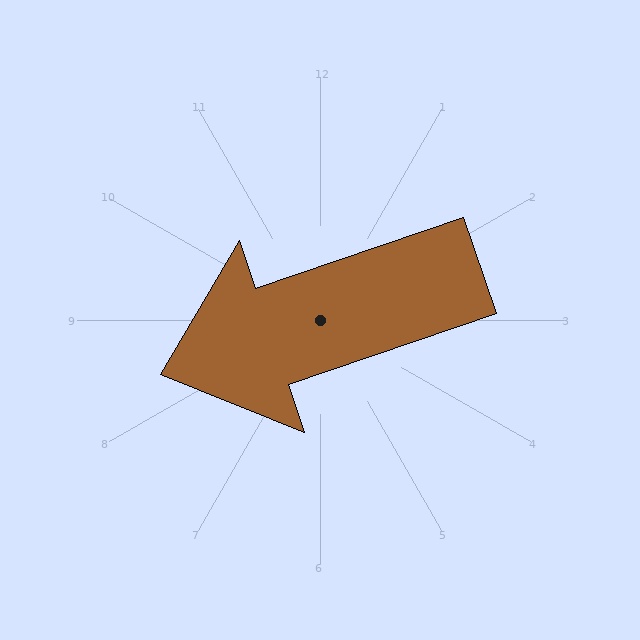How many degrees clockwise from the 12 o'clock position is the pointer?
Approximately 251 degrees.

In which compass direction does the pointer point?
West.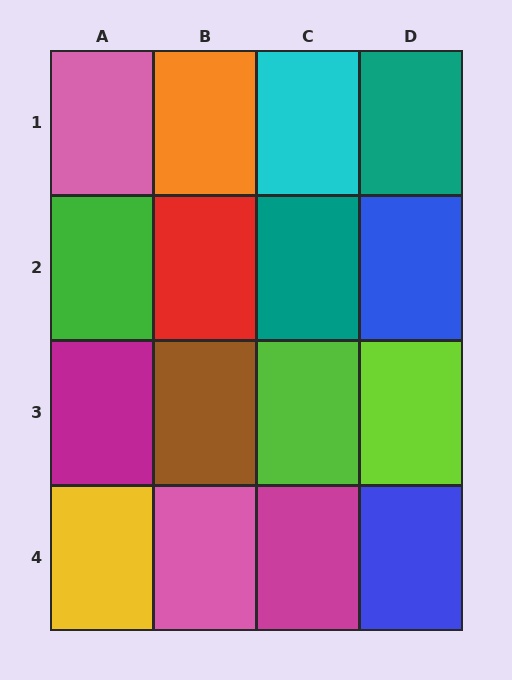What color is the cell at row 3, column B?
Brown.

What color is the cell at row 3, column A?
Magenta.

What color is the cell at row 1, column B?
Orange.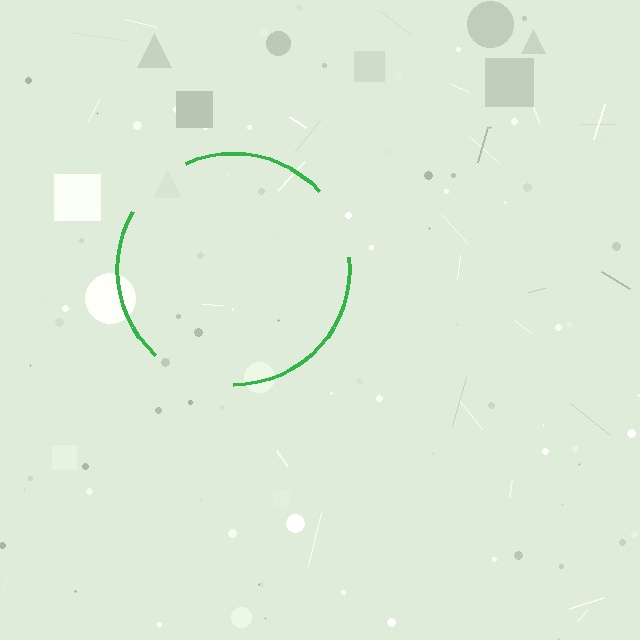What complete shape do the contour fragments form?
The contour fragments form a circle.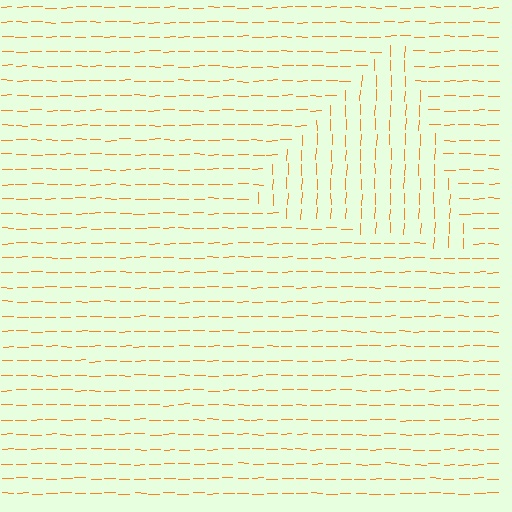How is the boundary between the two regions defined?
The boundary is defined purely by a change in line orientation (approximately 88 degrees difference). All lines are the same color and thickness.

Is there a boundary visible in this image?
Yes, there is a texture boundary formed by a change in line orientation.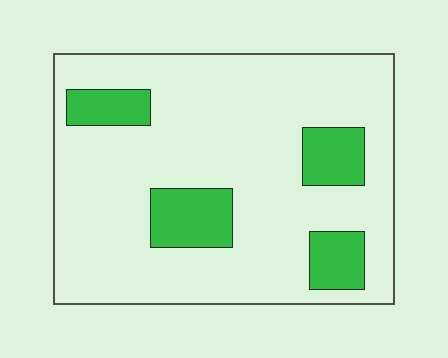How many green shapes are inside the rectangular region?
4.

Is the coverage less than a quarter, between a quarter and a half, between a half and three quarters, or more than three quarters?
Less than a quarter.